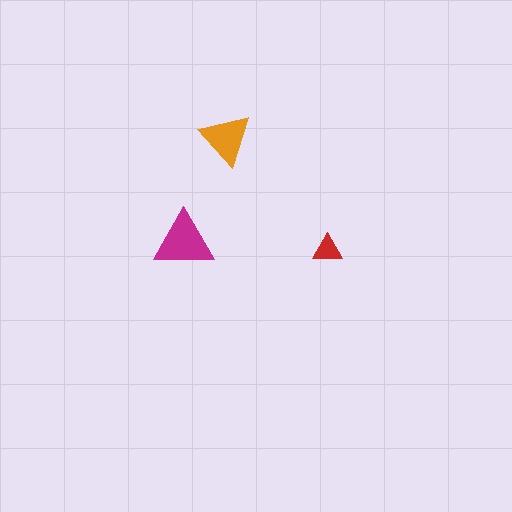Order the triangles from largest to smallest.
the magenta one, the orange one, the red one.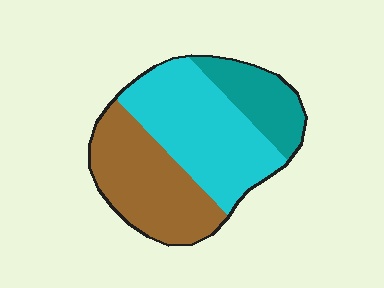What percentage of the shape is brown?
Brown covers 37% of the shape.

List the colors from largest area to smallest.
From largest to smallest: cyan, brown, teal.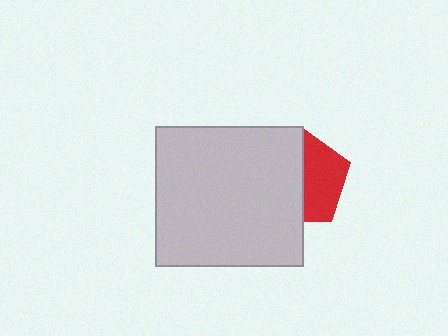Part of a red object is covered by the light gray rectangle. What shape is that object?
It is a pentagon.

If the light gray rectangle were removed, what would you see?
You would see the complete red pentagon.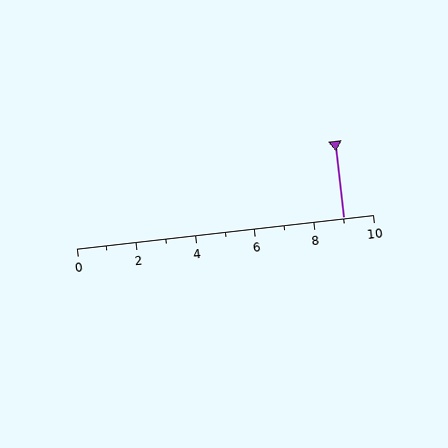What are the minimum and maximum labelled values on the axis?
The axis runs from 0 to 10.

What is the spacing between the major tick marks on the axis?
The major ticks are spaced 2 apart.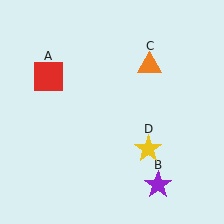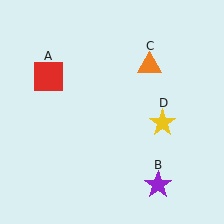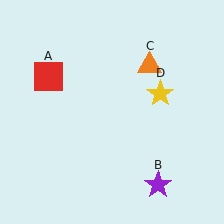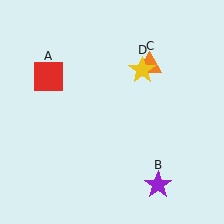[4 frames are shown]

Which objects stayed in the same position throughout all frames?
Red square (object A) and purple star (object B) and orange triangle (object C) remained stationary.